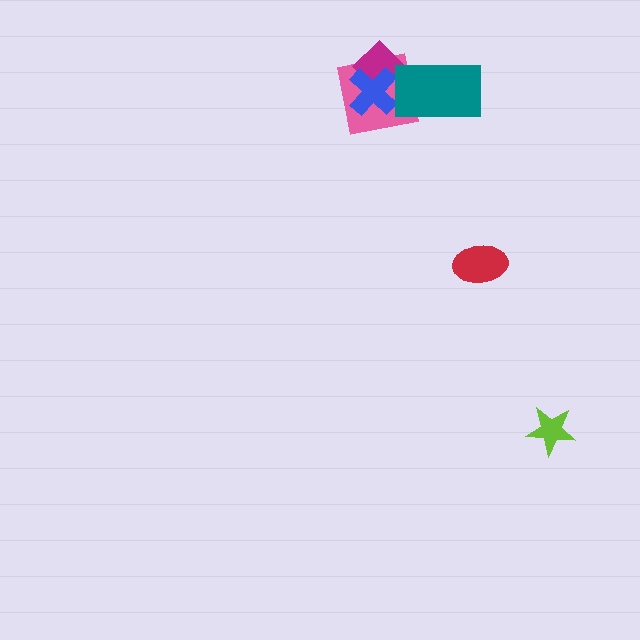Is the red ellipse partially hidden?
No, no other shape covers it.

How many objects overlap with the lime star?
0 objects overlap with the lime star.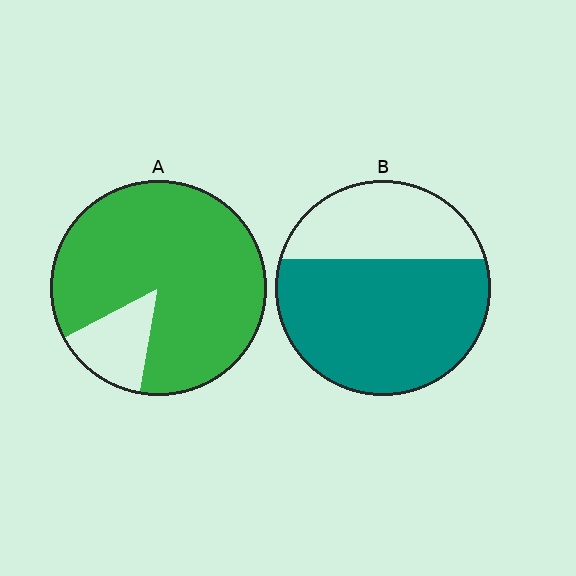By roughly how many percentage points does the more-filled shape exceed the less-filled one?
By roughly 20 percentage points (A over B).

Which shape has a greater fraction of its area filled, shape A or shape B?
Shape A.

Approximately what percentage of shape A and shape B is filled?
A is approximately 85% and B is approximately 65%.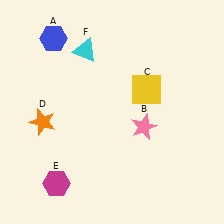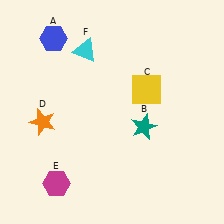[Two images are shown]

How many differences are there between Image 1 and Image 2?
There is 1 difference between the two images.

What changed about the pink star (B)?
In Image 1, B is pink. In Image 2, it changed to teal.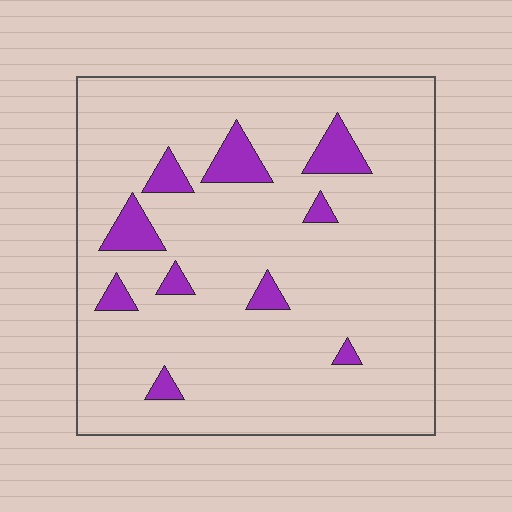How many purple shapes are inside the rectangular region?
10.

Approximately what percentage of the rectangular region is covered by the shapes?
Approximately 10%.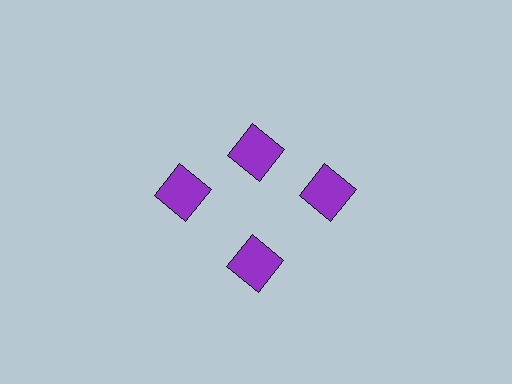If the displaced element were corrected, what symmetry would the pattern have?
It would have 4-fold rotational symmetry — the pattern would map onto itself every 90 degrees.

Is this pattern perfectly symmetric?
No. The 4 purple squares are arranged in a ring, but one element near the 12 o'clock position is pulled inward toward the center, breaking the 4-fold rotational symmetry.